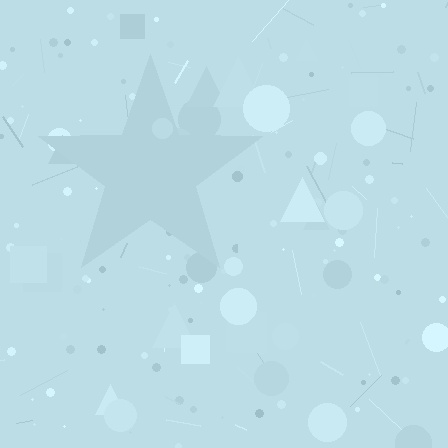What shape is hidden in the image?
A star is hidden in the image.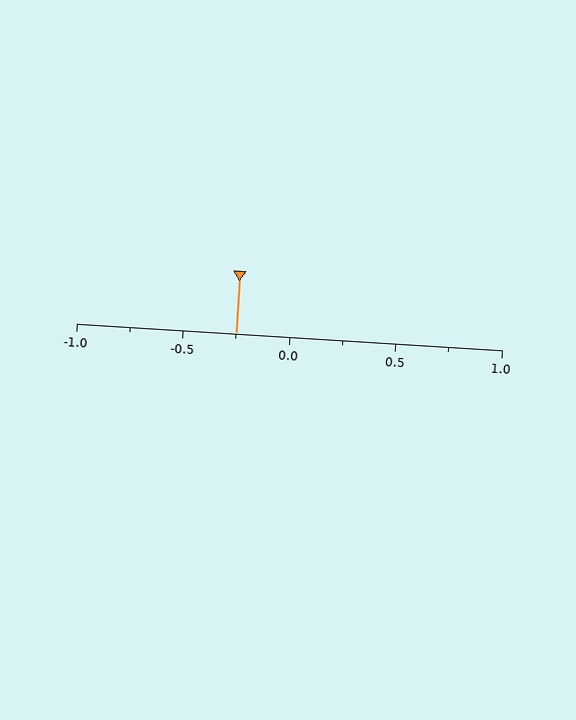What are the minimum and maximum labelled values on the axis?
The axis runs from -1.0 to 1.0.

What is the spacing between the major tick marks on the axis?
The major ticks are spaced 0.5 apart.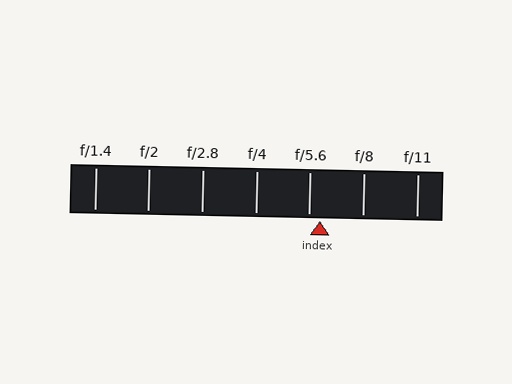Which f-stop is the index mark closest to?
The index mark is closest to f/5.6.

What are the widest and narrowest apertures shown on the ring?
The widest aperture shown is f/1.4 and the narrowest is f/11.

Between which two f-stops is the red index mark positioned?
The index mark is between f/5.6 and f/8.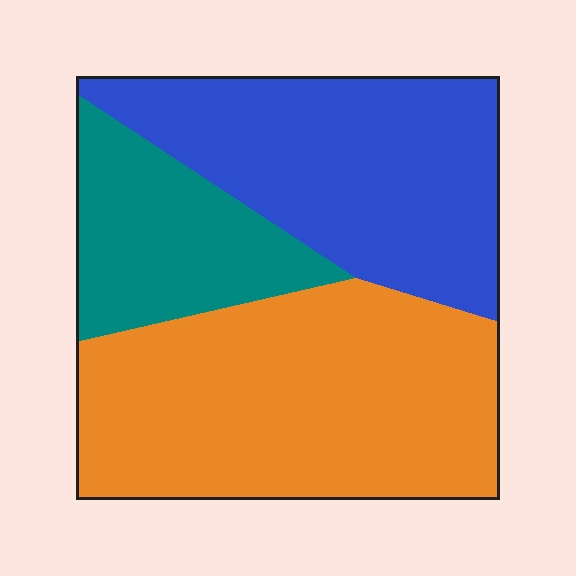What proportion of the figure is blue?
Blue covers 35% of the figure.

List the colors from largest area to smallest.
From largest to smallest: orange, blue, teal.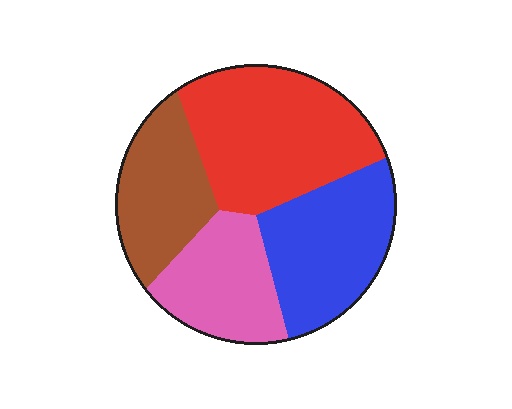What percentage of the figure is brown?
Brown takes up between a sixth and a third of the figure.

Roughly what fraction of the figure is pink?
Pink covers 20% of the figure.